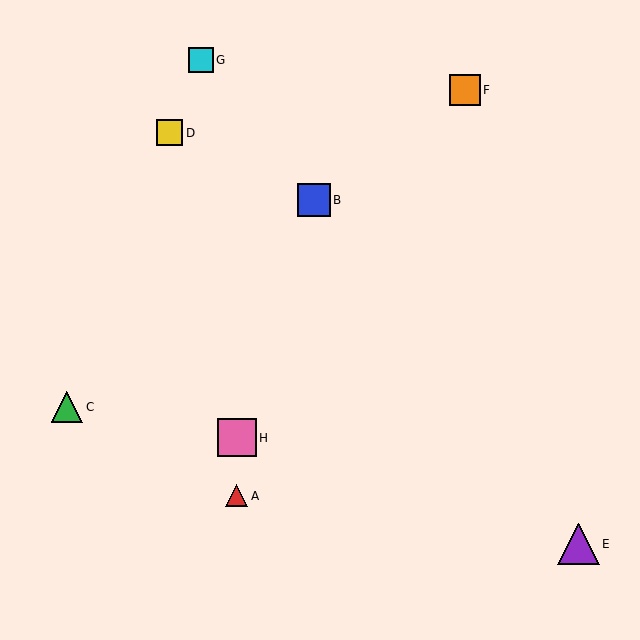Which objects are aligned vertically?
Objects A, H are aligned vertically.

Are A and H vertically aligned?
Yes, both are at x≈237.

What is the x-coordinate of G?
Object G is at x≈201.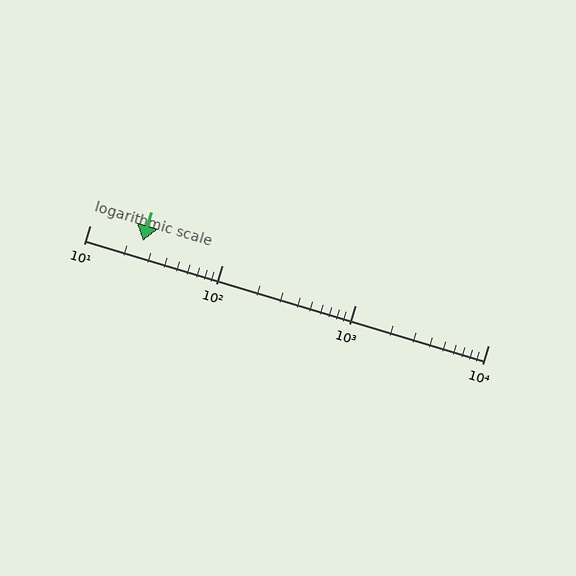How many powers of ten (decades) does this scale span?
The scale spans 3 decades, from 10 to 10000.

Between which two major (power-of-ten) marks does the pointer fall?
The pointer is between 10 and 100.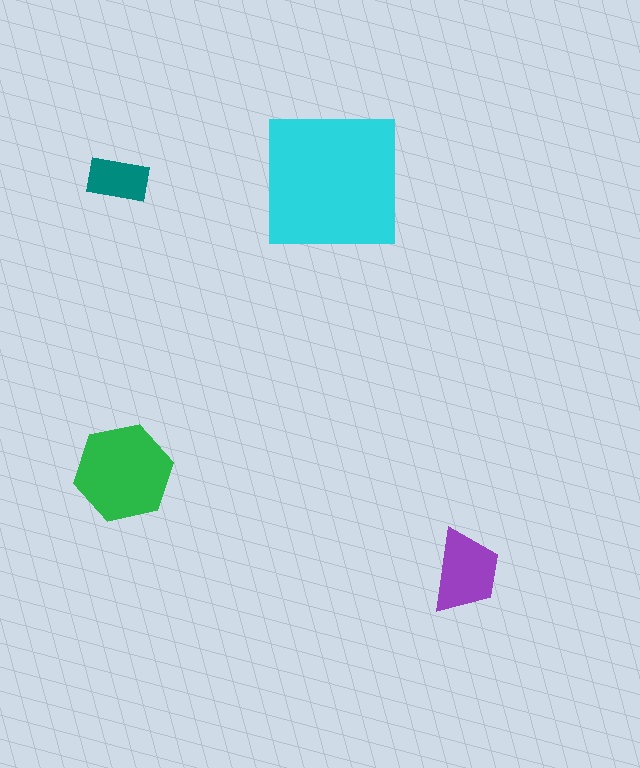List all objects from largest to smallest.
The cyan square, the green hexagon, the purple trapezoid, the teal rectangle.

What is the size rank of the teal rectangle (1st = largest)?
4th.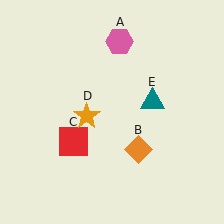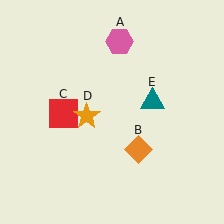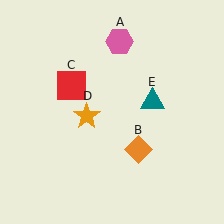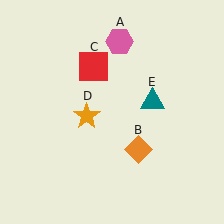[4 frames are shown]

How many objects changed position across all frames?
1 object changed position: red square (object C).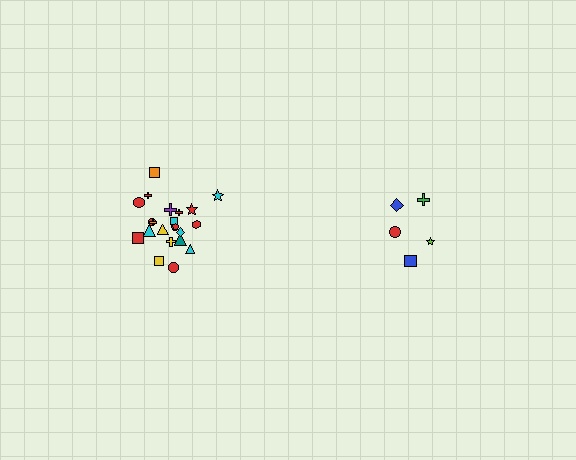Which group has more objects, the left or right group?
The left group.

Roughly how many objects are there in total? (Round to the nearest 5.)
Roughly 30 objects in total.